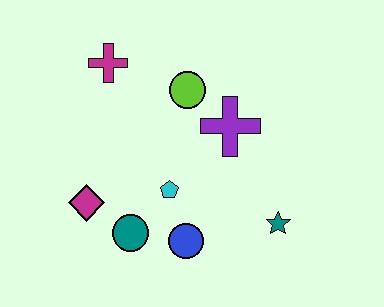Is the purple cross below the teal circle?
No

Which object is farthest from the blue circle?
The magenta cross is farthest from the blue circle.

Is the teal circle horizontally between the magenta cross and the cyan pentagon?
Yes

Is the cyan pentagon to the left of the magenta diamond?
No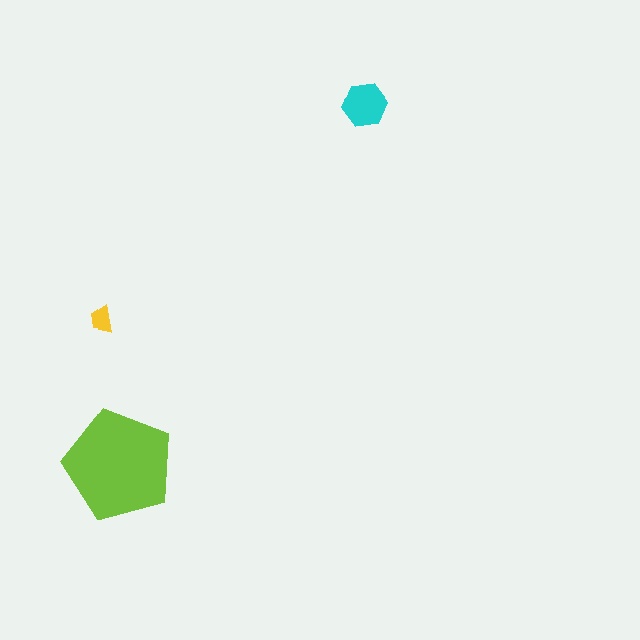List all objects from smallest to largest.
The yellow trapezoid, the cyan hexagon, the lime pentagon.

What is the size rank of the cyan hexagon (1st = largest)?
2nd.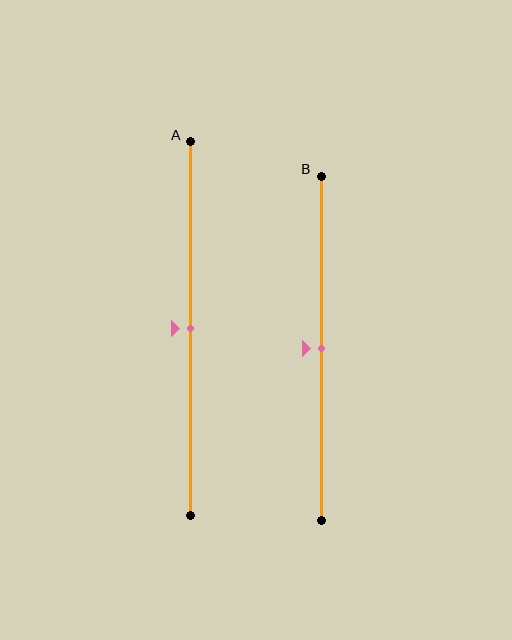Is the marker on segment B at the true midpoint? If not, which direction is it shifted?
Yes, the marker on segment B is at the true midpoint.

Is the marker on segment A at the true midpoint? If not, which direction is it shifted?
Yes, the marker on segment A is at the true midpoint.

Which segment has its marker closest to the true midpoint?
Segment A has its marker closest to the true midpoint.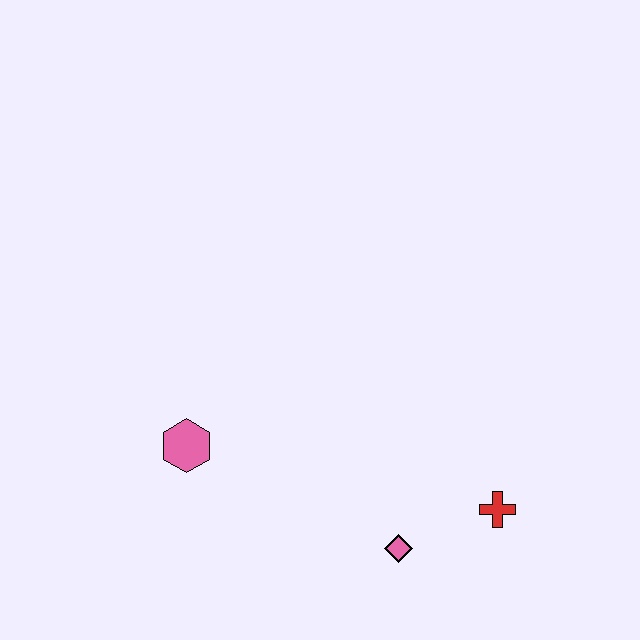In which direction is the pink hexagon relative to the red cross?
The pink hexagon is to the left of the red cross.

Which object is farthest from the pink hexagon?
The red cross is farthest from the pink hexagon.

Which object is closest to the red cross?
The pink diamond is closest to the red cross.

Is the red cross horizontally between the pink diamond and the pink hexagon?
No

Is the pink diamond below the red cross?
Yes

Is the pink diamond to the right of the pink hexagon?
Yes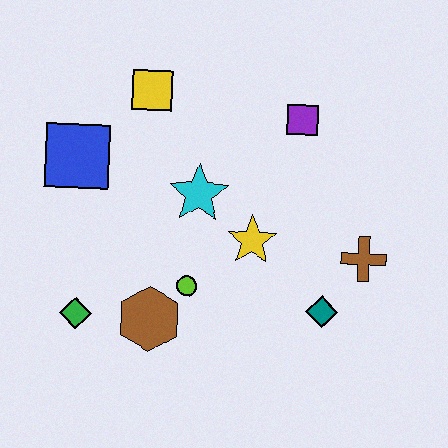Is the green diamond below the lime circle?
Yes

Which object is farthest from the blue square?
The brown cross is farthest from the blue square.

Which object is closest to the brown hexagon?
The lime circle is closest to the brown hexagon.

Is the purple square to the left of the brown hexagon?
No